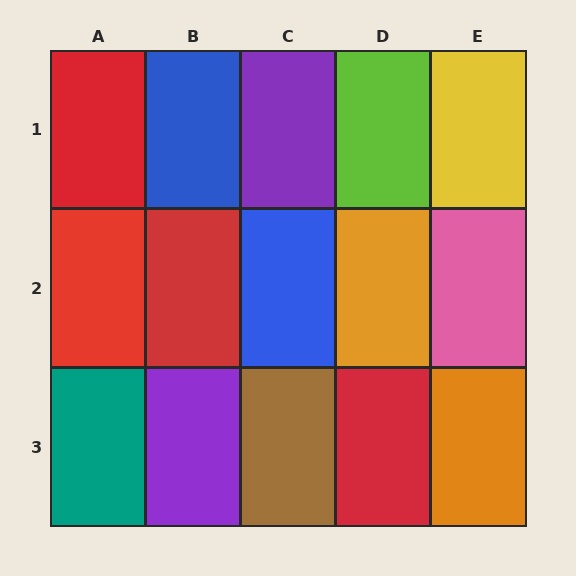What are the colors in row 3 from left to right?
Teal, purple, brown, red, orange.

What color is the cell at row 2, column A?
Red.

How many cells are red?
4 cells are red.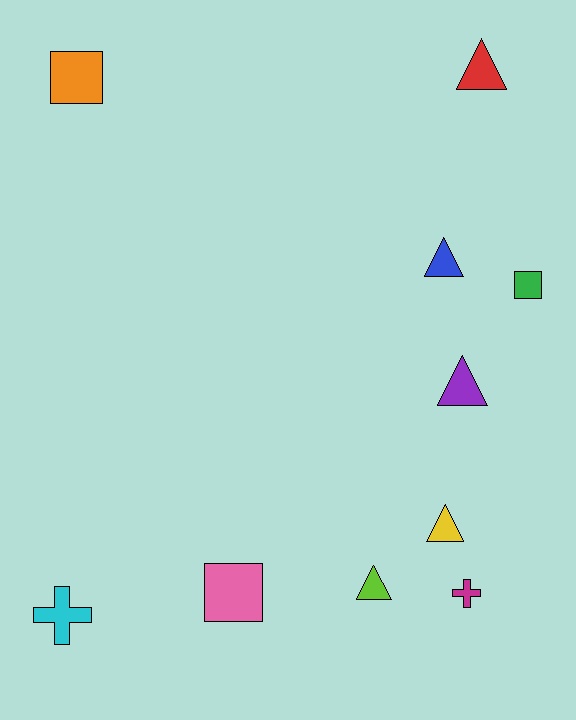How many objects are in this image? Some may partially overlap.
There are 10 objects.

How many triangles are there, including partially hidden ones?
There are 5 triangles.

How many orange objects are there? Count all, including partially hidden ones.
There is 1 orange object.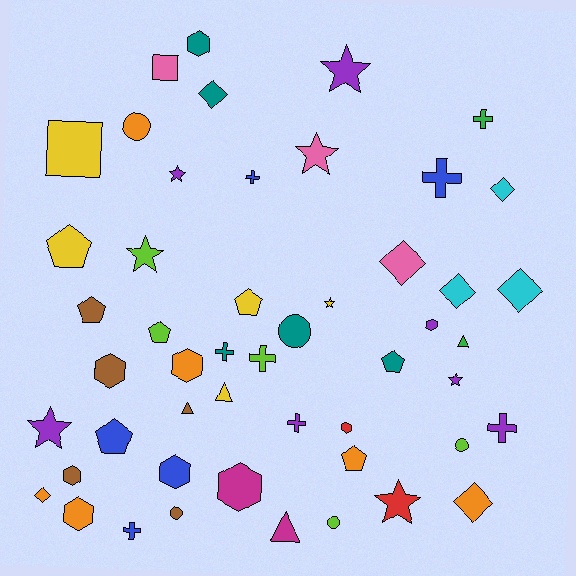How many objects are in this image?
There are 50 objects.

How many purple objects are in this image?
There are 7 purple objects.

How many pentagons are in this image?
There are 7 pentagons.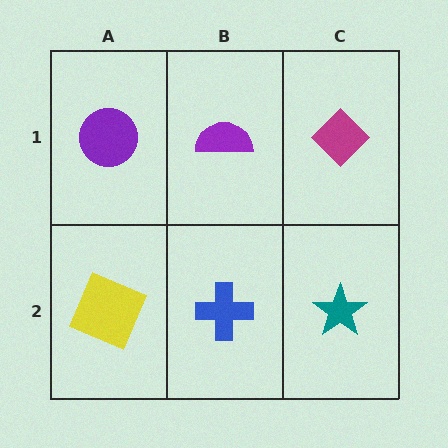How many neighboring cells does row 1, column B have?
3.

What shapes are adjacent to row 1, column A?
A yellow square (row 2, column A), a purple semicircle (row 1, column B).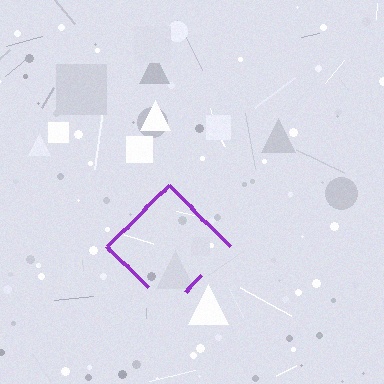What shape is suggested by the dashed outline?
The dashed outline suggests a diamond.